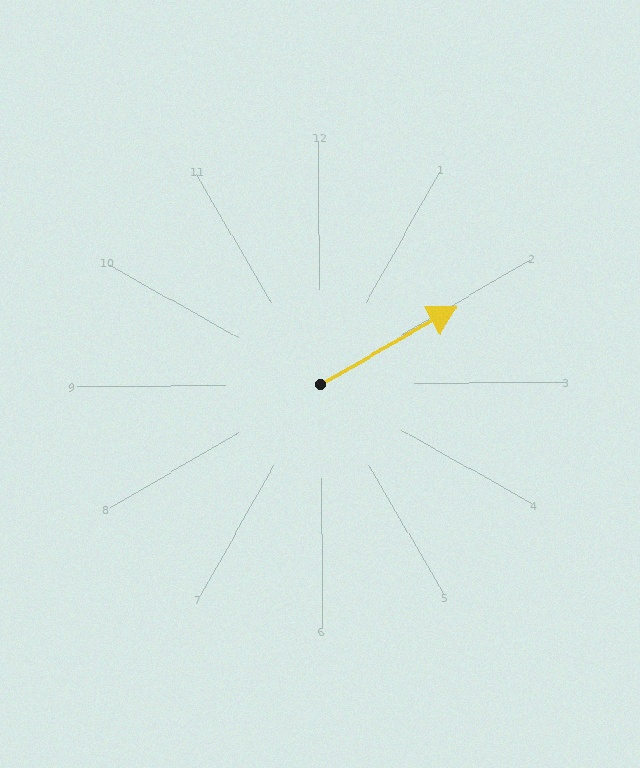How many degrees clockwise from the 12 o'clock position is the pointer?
Approximately 61 degrees.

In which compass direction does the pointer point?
Northeast.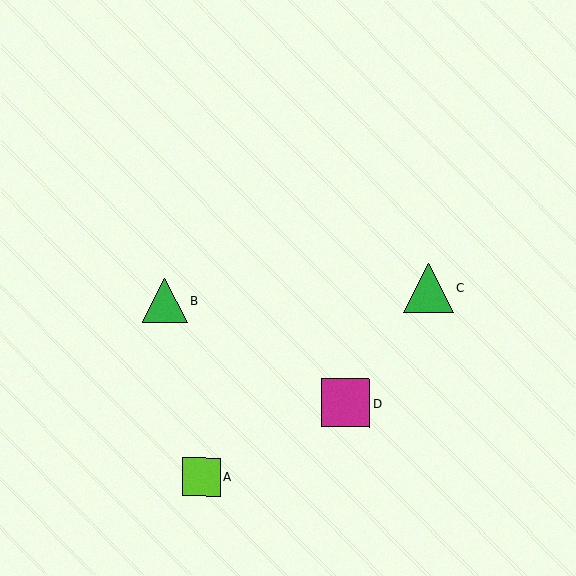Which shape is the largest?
The green triangle (labeled C) is the largest.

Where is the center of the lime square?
The center of the lime square is at (201, 477).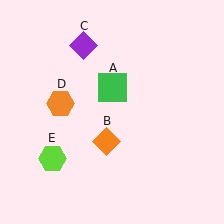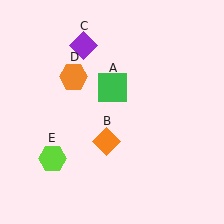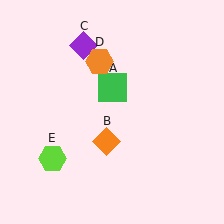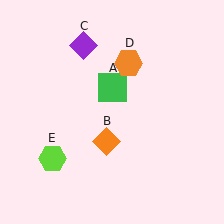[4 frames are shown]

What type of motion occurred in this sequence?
The orange hexagon (object D) rotated clockwise around the center of the scene.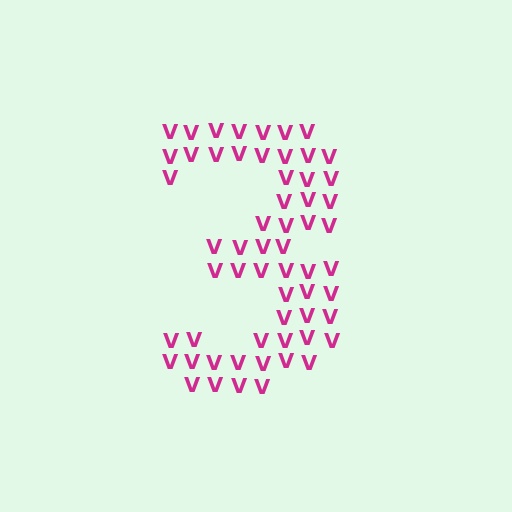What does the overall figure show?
The overall figure shows the digit 3.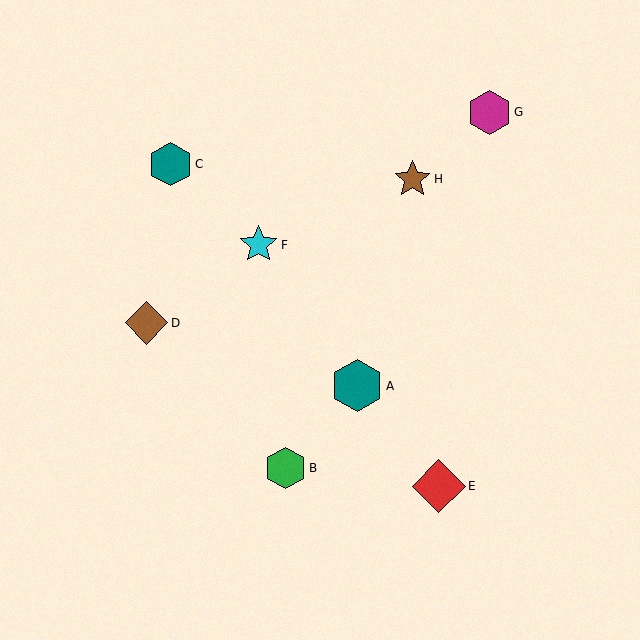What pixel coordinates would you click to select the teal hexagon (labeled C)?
Click at (170, 164) to select the teal hexagon C.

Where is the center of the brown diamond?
The center of the brown diamond is at (147, 323).